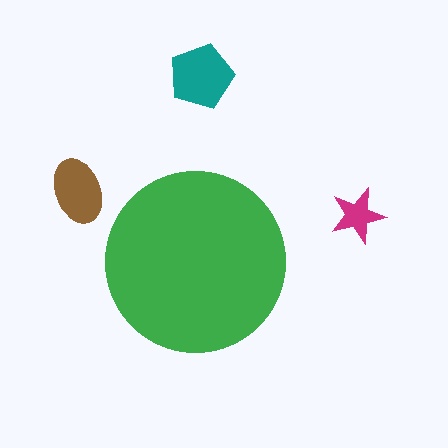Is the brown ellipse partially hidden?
No, the brown ellipse is fully visible.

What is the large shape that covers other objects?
A green circle.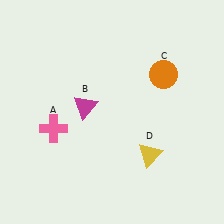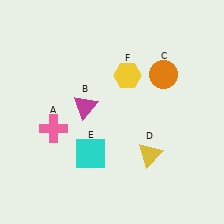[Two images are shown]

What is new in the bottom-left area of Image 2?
A cyan square (E) was added in the bottom-left area of Image 2.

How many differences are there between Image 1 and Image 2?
There are 2 differences between the two images.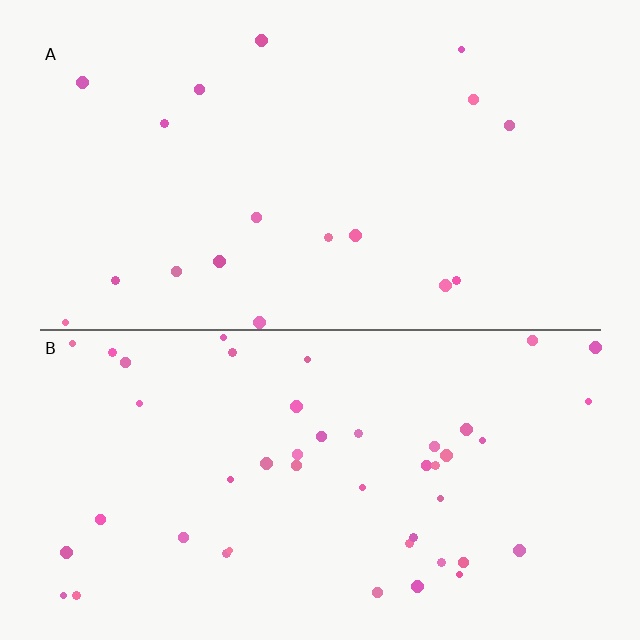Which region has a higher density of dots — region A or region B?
B (the bottom).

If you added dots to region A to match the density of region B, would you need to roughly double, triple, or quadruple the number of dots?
Approximately triple.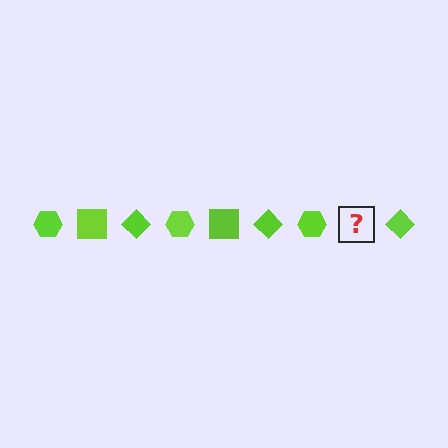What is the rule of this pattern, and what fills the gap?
The rule is that the pattern cycles through hexagon, square, diamond shapes in lime. The gap should be filled with a lime square.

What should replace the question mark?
The question mark should be replaced with a lime square.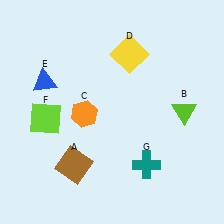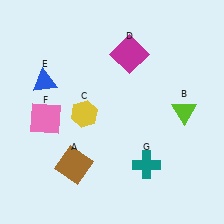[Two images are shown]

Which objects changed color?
C changed from orange to yellow. D changed from yellow to magenta. F changed from lime to pink.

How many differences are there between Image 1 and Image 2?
There are 3 differences between the two images.